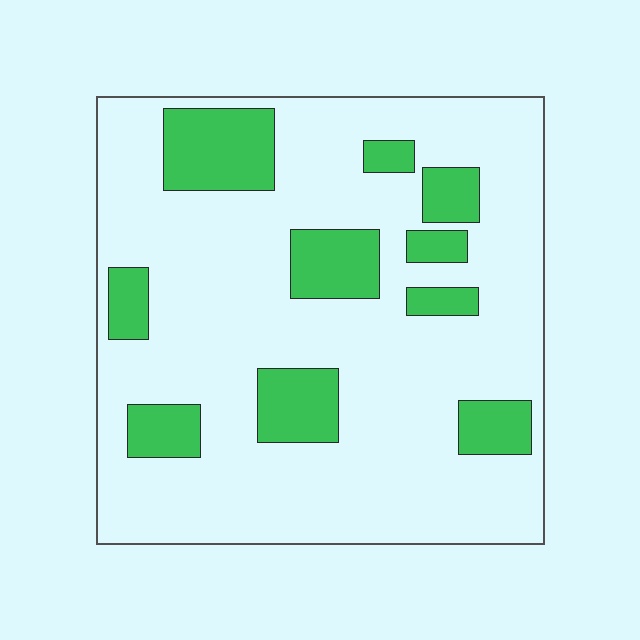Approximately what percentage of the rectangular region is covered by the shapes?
Approximately 20%.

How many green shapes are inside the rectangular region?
10.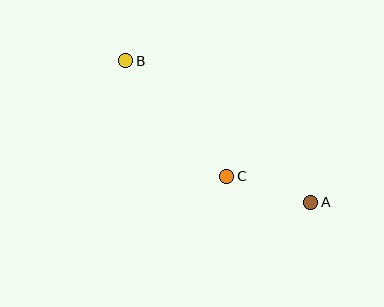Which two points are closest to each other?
Points A and C are closest to each other.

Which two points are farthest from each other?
Points A and B are farthest from each other.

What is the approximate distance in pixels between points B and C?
The distance between B and C is approximately 154 pixels.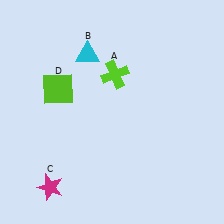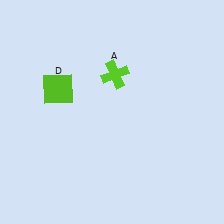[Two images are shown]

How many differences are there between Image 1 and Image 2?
There are 2 differences between the two images.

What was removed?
The cyan triangle (B), the magenta star (C) were removed in Image 2.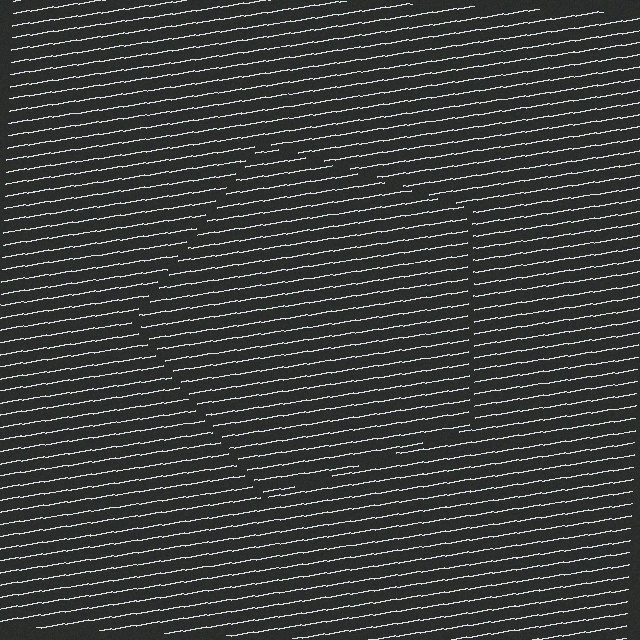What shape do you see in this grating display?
An illusory pentagon. The interior of the shape contains the same grating, shifted by half a period — the contour is defined by the phase discontinuity where line-ends from the inner and outer gratings abut.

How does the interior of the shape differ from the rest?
The interior of the shape contains the same grating, shifted by half a period — the contour is defined by the phase discontinuity where line-ends from the inner and outer gratings abut.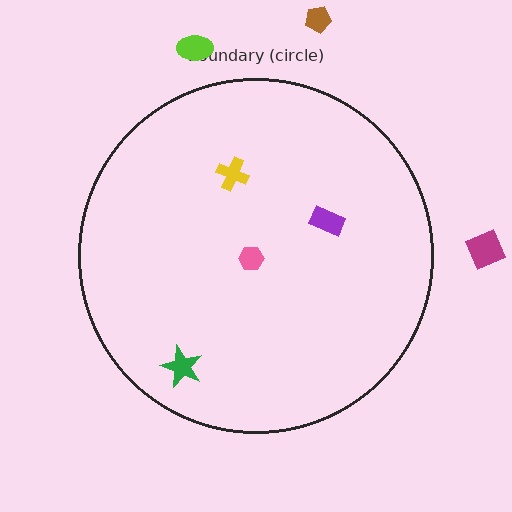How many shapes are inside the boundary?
4 inside, 3 outside.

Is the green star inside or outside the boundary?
Inside.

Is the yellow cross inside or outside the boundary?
Inside.